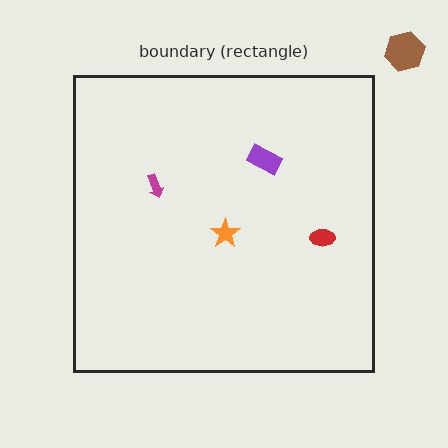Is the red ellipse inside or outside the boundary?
Inside.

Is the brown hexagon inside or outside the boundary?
Outside.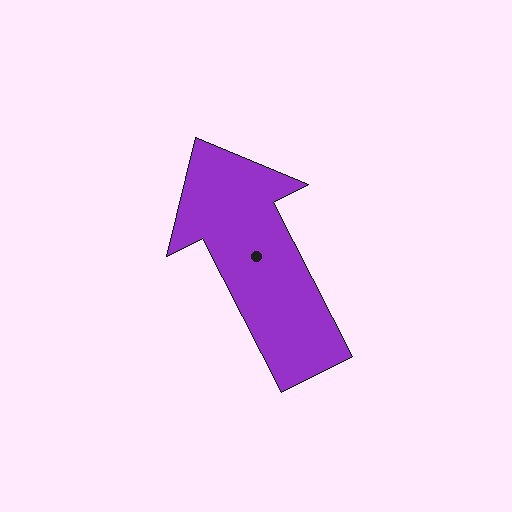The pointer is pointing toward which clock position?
Roughly 11 o'clock.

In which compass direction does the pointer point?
Northwest.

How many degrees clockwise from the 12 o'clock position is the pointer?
Approximately 333 degrees.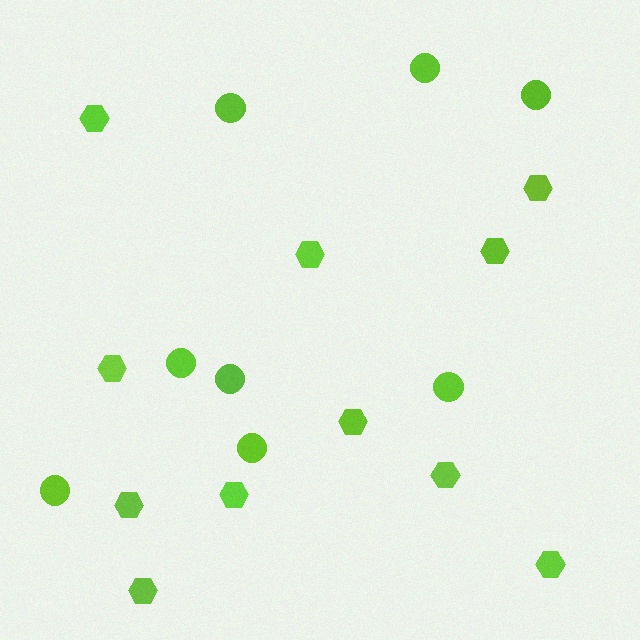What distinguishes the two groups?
There are 2 groups: one group of hexagons (11) and one group of circles (8).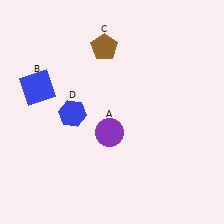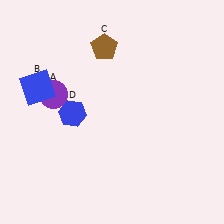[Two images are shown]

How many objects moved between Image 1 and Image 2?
1 object moved between the two images.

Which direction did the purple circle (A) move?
The purple circle (A) moved left.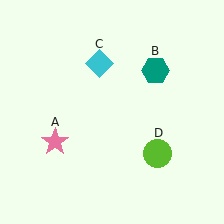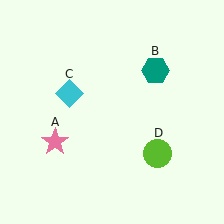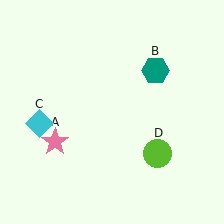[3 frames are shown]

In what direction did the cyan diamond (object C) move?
The cyan diamond (object C) moved down and to the left.